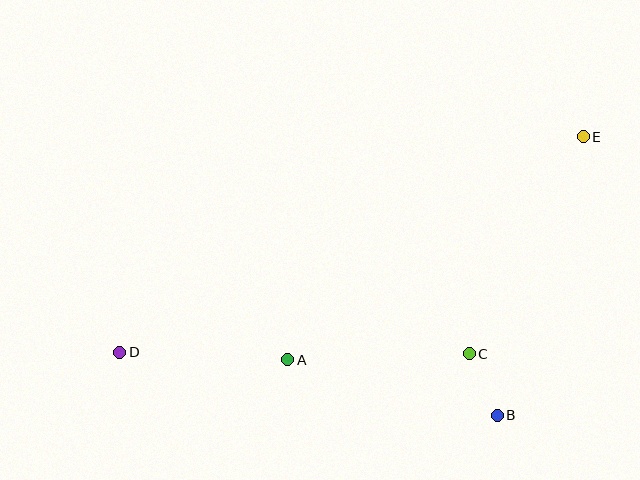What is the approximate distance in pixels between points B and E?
The distance between B and E is approximately 291 pixels.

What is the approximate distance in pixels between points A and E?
The distance between A and E is approximately 370 pixels.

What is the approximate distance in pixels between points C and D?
The distance between C and D is approximately 350 pixels.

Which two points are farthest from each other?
Points D and E are farthest from each other.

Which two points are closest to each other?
Points B and C are closest to each other.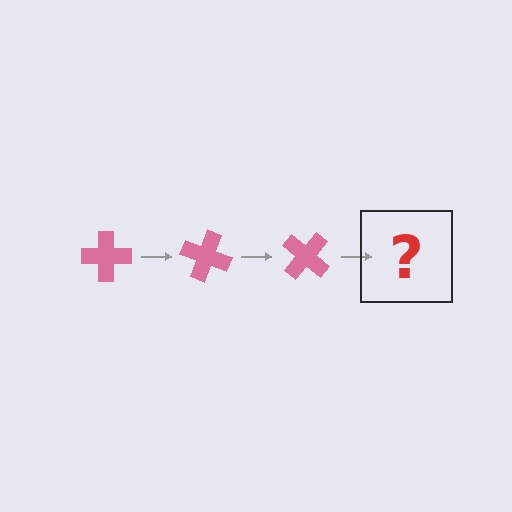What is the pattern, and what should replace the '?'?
The pattern is that the cross rotates 20 degrees each step. The '?' should be a pink cross rotated 60 degrees.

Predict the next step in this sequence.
The next step is a pink cross rotated 60 degrees.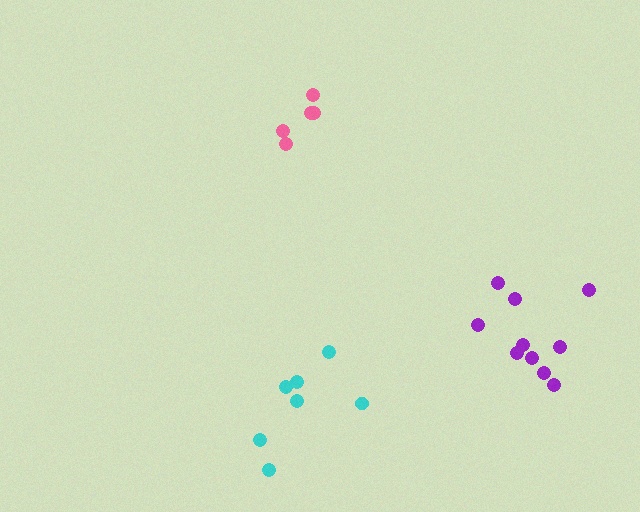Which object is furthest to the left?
The cyan cluster is leftmost.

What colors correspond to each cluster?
The clusters are colored: purple, pink, cyan.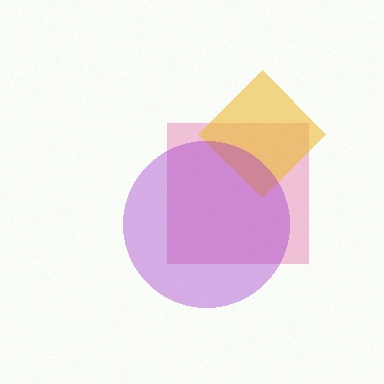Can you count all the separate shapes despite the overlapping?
Yes, there are 3 separate shapes.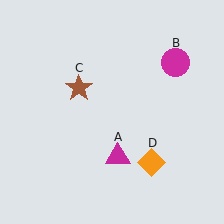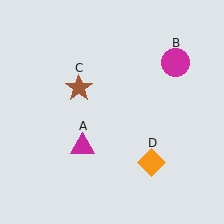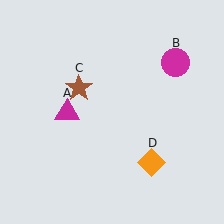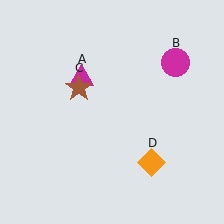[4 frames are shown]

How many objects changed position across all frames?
1 object changed position: magenta triangle (object A).